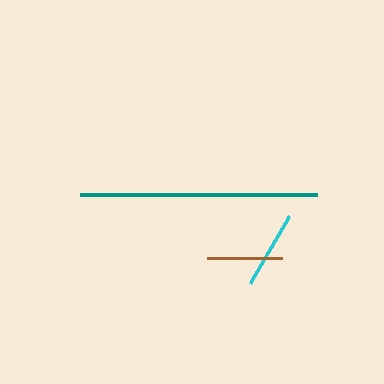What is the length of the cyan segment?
The cyan segment is approximately 77 pixels long.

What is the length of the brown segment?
The brown segment is approximately 75 pixels long.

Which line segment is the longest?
The teal line is the longest at approximately 237 pixels.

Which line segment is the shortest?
The brown line is the shortest at approximately 75 pixels.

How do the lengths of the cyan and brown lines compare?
The cyan and brown lines are approximately the same length.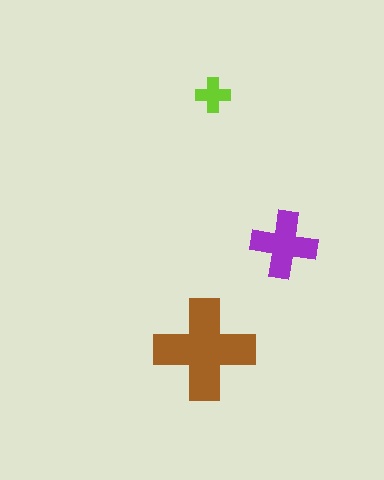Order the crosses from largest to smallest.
the brown one, the purple one, the lime one.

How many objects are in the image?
There are 3 objects in the image.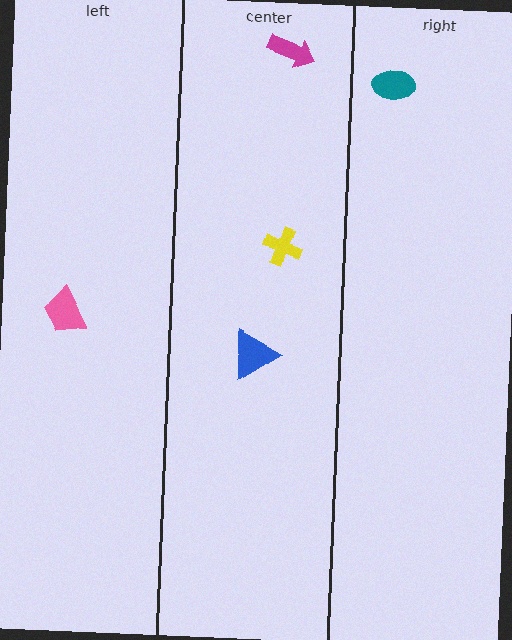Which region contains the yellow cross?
The center region.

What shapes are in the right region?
The teal ellipse.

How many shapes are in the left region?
1.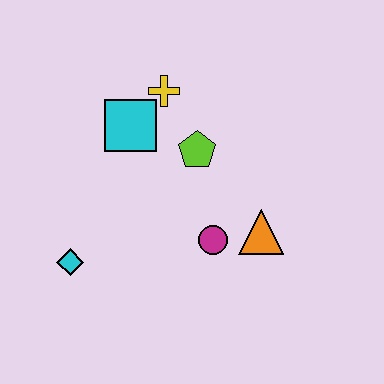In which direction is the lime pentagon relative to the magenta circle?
The lime pentagon is above the magenta circle.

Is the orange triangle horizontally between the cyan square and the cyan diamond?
No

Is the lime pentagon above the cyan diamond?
Yes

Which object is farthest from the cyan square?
The orange triangle is farthest from the cyan square.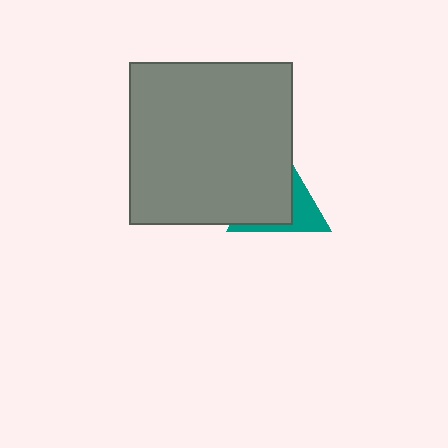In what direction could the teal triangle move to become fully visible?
The teal triangle could move right. That would shift it out from behind the gray square entirely.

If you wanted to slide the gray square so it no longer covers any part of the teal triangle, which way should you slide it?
Slide it left — that is the most direct way to separate the two shapes.